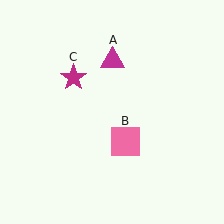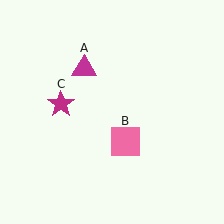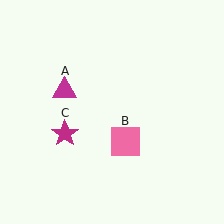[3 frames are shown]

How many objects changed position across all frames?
2 objects changed position: magenta triangle (object A), magenta star (object C).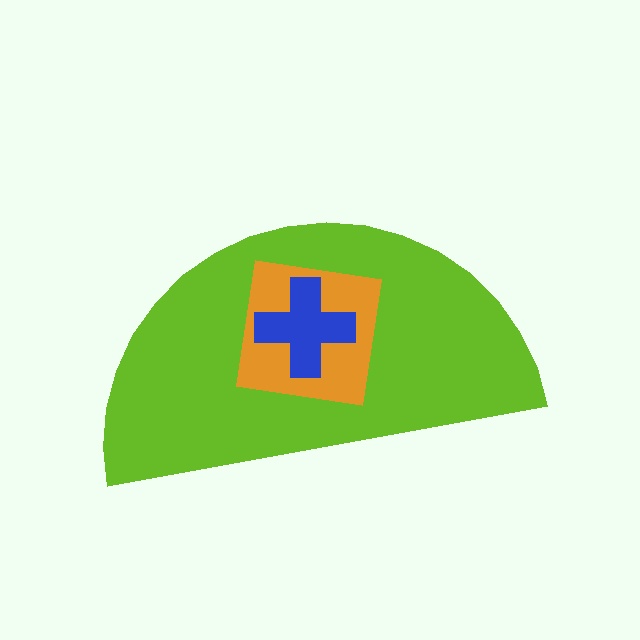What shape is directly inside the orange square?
The blue cross.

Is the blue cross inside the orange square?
Yes.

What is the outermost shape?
The lime semicircle.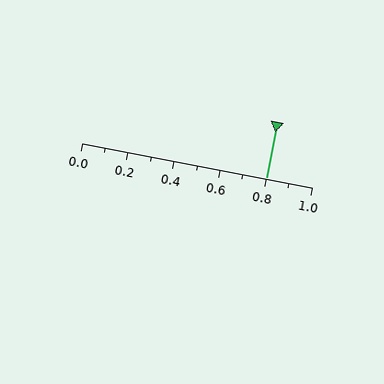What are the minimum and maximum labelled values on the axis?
The axis runs from 0.0 to 1.0.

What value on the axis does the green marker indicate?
The marker indicates approximately 0.8.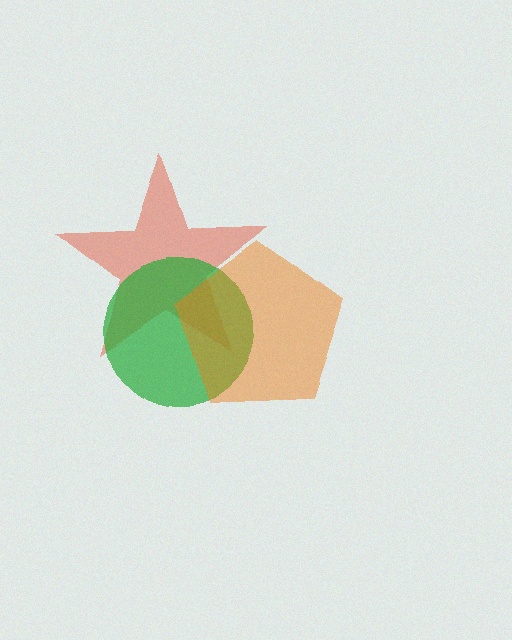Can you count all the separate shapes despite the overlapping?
Yes, there are 3 separate shapes.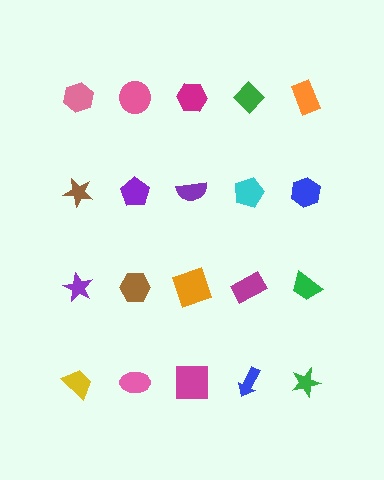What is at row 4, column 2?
A pink ellipse.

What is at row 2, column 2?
A purple pentagon.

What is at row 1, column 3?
A magenta hexagon.